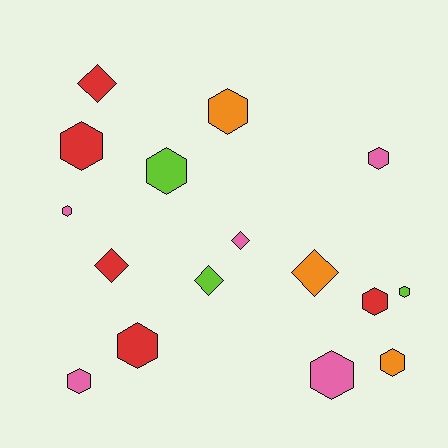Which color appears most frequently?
Red, with 5 objects.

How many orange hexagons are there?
There are 2 orange hexagons.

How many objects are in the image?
There are 16 objects.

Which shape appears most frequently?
Hexagon, with 11 objects.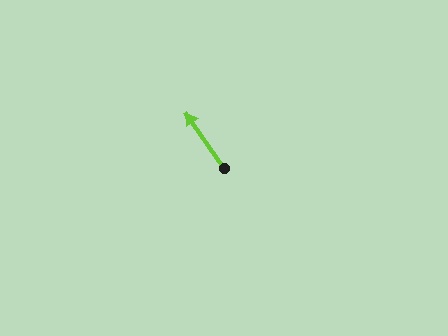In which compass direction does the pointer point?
Northwest.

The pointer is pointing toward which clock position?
Roughly 11 o'clock.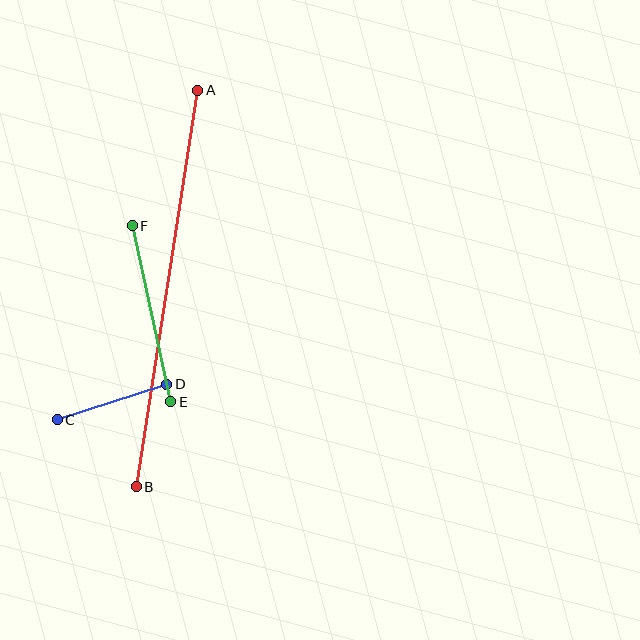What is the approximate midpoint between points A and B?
The midpoint is at approximately (167, 289) pixels.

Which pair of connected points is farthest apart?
Points A and B are farthest apart.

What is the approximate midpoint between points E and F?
The midpoint is at approximately (152, 314) pixels.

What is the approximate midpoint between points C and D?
The midpoint is at approximately (112, 402) pixels.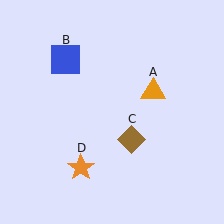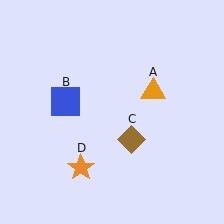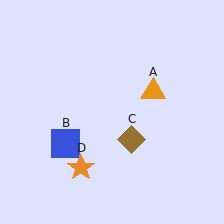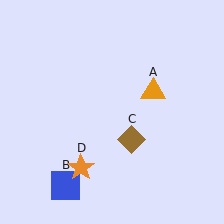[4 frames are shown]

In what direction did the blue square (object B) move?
The blue square (object B) moved down.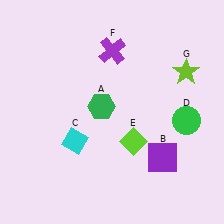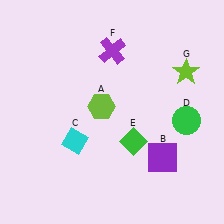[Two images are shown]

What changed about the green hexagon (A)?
In Image 1, A is green. In Image 2, it changed to lime.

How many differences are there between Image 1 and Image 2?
There are 2 differences between the two images.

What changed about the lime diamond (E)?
In Image 1, E is lime. In Image 2, it changed to green.